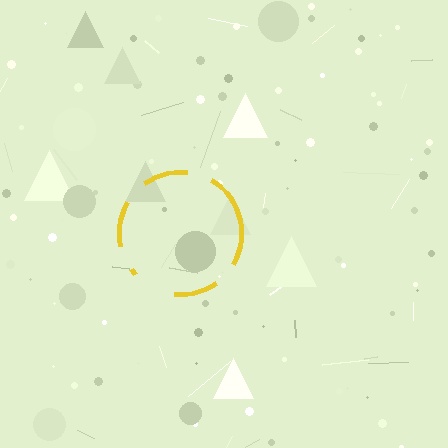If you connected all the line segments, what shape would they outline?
They would outline a circle.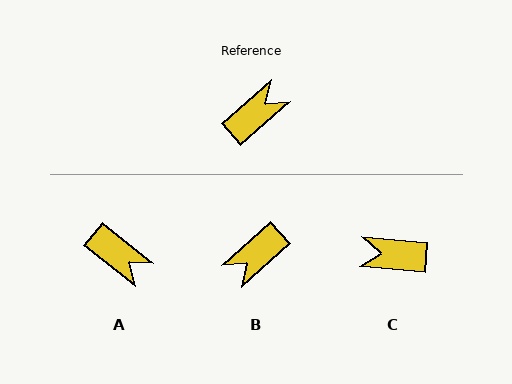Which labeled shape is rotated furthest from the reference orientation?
B, about 180 degrees away.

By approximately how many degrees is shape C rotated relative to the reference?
Approximately 134 degrees counter-clockwise.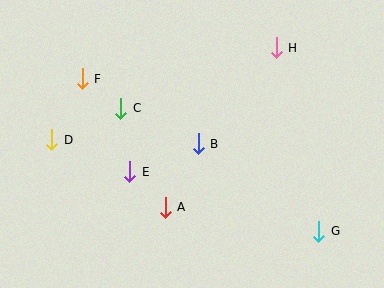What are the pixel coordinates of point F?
Point F is at (82, 79).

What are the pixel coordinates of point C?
Point C is at (121, 108).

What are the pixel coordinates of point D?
Point D is at (52, 140).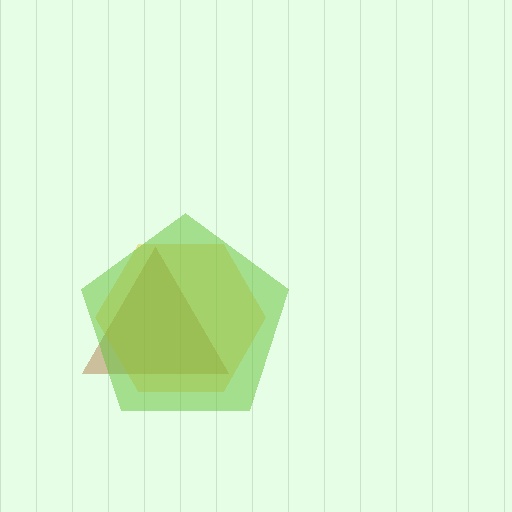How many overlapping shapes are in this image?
There are 3 overlapping shapes in the image.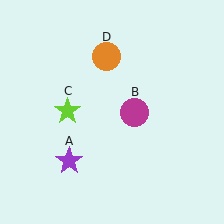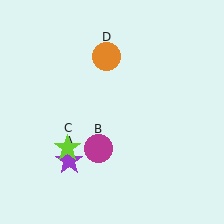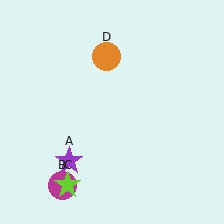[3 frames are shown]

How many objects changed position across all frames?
2 objects changed position: magenta circle (object B), lime star (object C).